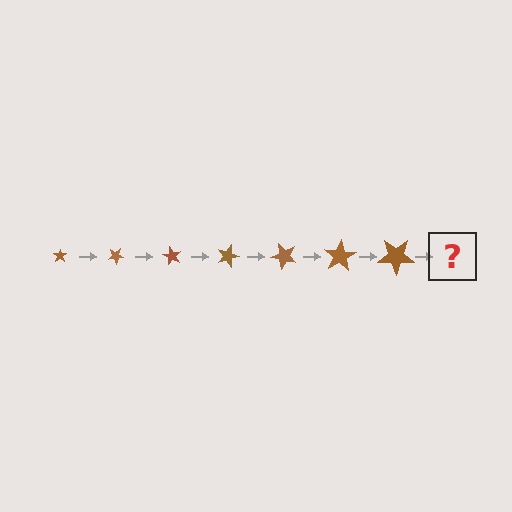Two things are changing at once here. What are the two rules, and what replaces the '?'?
The two rules are that the star grows larger each step and it rotates 30 degrees each step. The '?' should be a star, larger than the previous one and rotated 210 degrees from the start.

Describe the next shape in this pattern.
It should be a star, larger than the previous one and rotated 210 degrees from the start.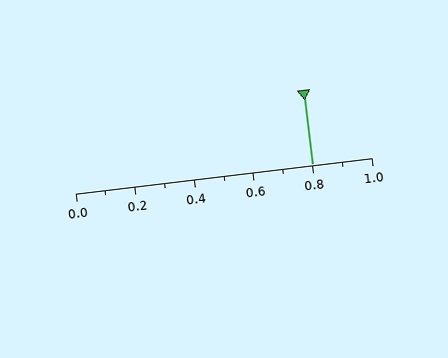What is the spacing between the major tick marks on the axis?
The major ticks are spaced 0.2 apart.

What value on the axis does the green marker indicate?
The marker indicates approximately 0.8.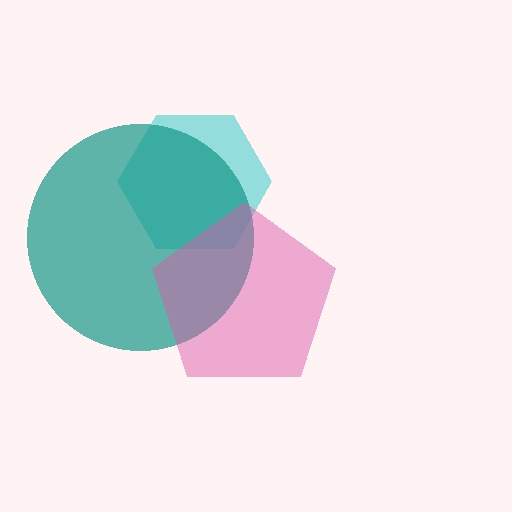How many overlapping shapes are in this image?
There are 3 overlapping shapes in the image.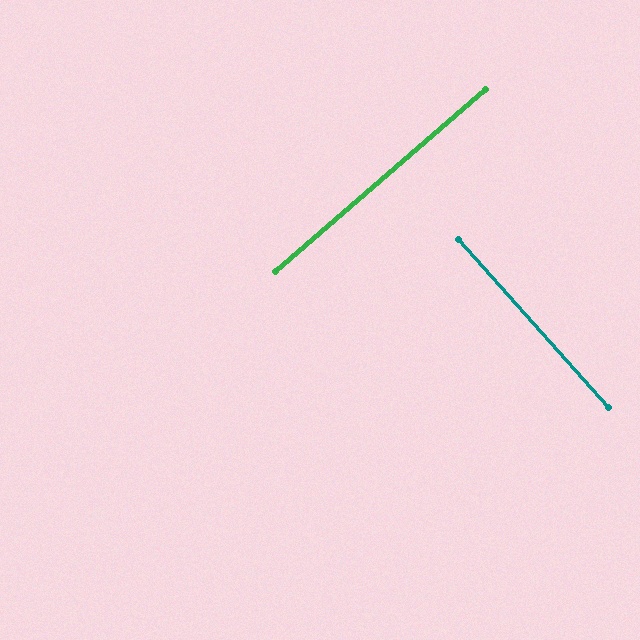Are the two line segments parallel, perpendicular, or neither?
Perpendicular — they meet at approximately 89°.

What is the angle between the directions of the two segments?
Approximately 89 degrees.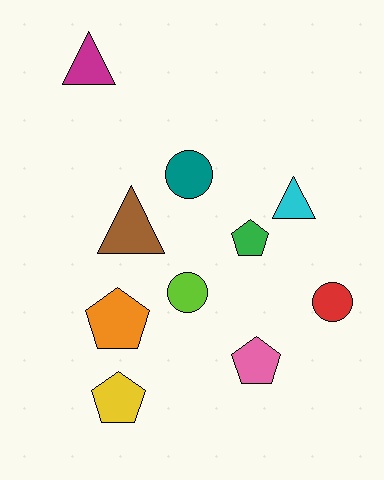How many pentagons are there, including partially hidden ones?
There are 4 pentagons.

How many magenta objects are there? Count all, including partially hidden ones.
There is 1 magenta object.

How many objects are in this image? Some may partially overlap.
There are 10 objects.